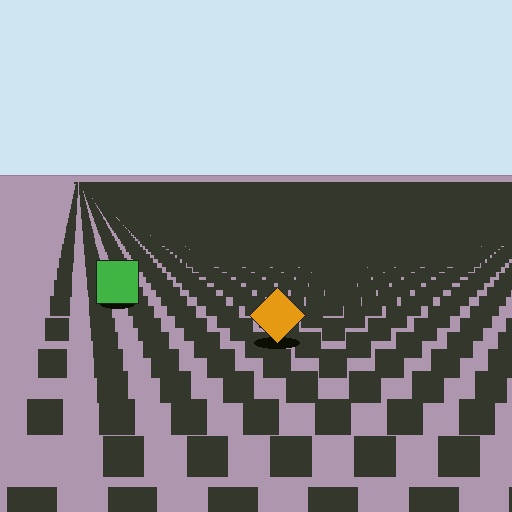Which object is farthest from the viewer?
The green square is farthest from the viewer. It appears smaller and the ground texture around it is denser.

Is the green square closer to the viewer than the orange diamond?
No. The orange diamond is closer — you can tell from the texture gradient: the ground texture is coarser near it.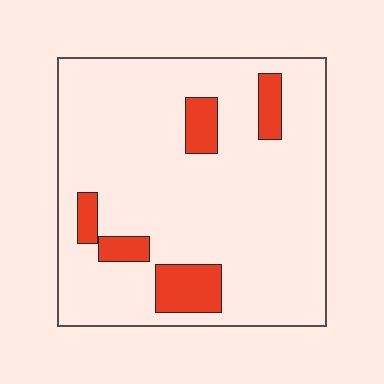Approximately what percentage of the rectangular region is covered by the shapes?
Approximately 15%.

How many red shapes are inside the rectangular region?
5.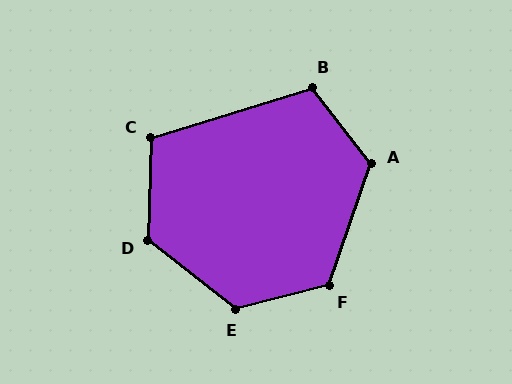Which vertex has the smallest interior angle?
C, at approximately 109 degrees.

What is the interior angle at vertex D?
Approximately 126 degrees (obtuse).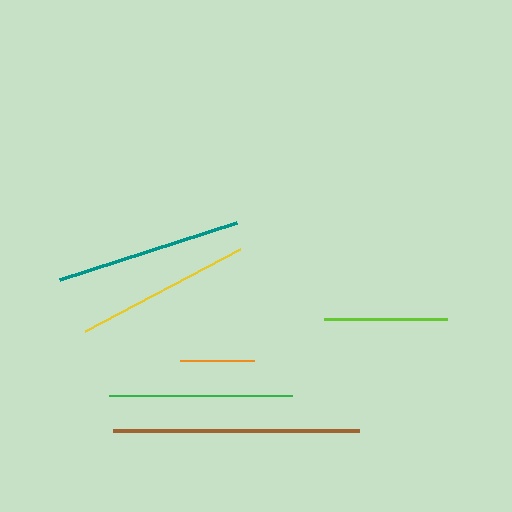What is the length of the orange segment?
The orange segment is approximately 74 pixels long.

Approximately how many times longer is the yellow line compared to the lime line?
The yellow line is approximately 1.4 times the length of the lime line.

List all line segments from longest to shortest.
From longest to shortest: brown, teal, green, yellow, lime, orange.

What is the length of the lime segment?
The lime segment is approximately 123 pixels long.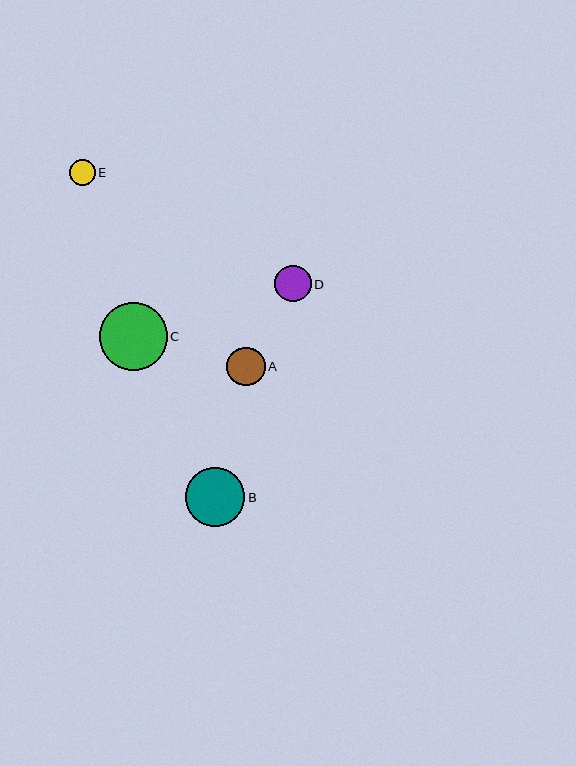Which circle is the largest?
Circle C is the largest with a size of approximately 68 pixels.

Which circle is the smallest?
Circle E is the smallest with a size of approximately 26 pixels.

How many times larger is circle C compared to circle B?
Circle C is approximately 1.1 times the size of circle B.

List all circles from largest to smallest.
From largest to smallest: C, B, A, D, E.